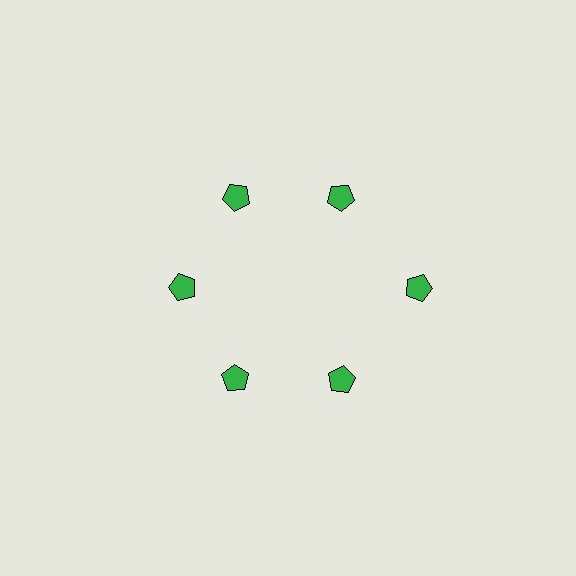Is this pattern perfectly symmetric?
No. The 6 green pentagons are arranged in a ring, but one element near the 3 o'clock position is pushed outward from the center, breaking the 6-fold rotational symmetry.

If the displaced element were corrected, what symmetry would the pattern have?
It would have 6-fold rotational symmetry — the pattern would map onto itself every 60 degrees.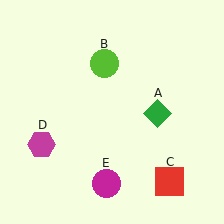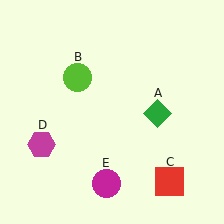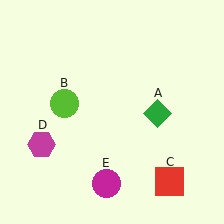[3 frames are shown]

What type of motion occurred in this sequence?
The lime circle (object B) rotated counterclockwise around the center of the scene.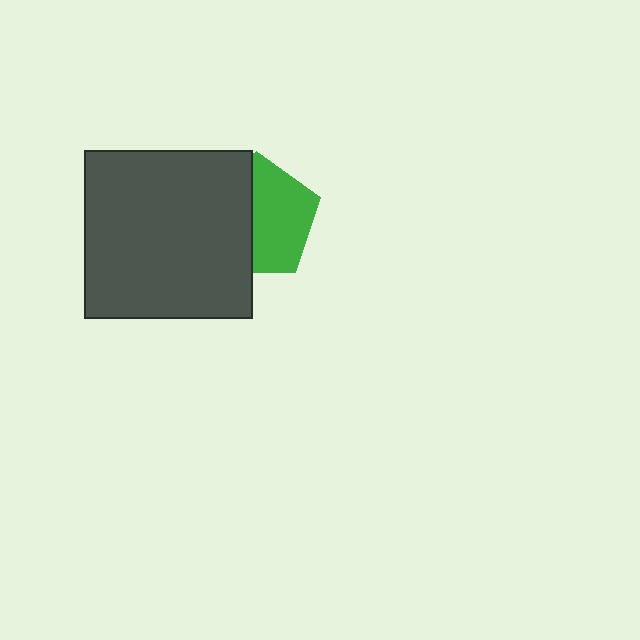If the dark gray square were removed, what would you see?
You would see the complete green pentagon.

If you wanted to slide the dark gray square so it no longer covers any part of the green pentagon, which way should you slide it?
Slide it left — that is the most direct way to separate the two shapes.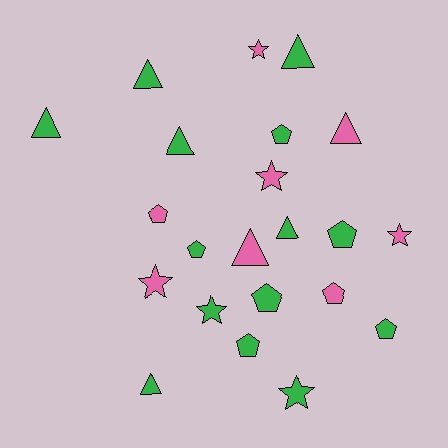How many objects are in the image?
There are 22 objects.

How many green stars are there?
There are 2 green stars.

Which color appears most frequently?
Green, with 14 objects.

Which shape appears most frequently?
Triangle, with 8 objects.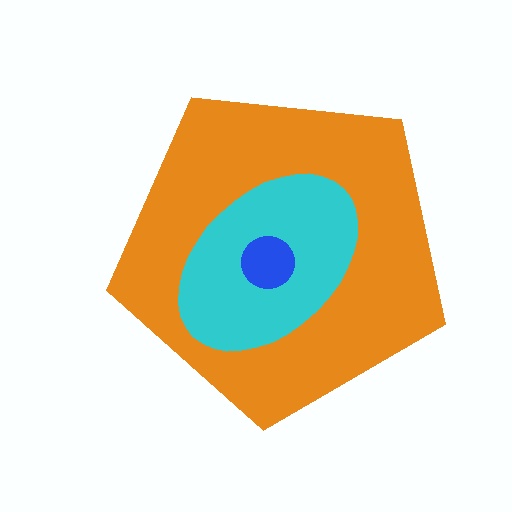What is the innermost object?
The blue circle.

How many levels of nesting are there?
3.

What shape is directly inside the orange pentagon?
The cyan ellipse.